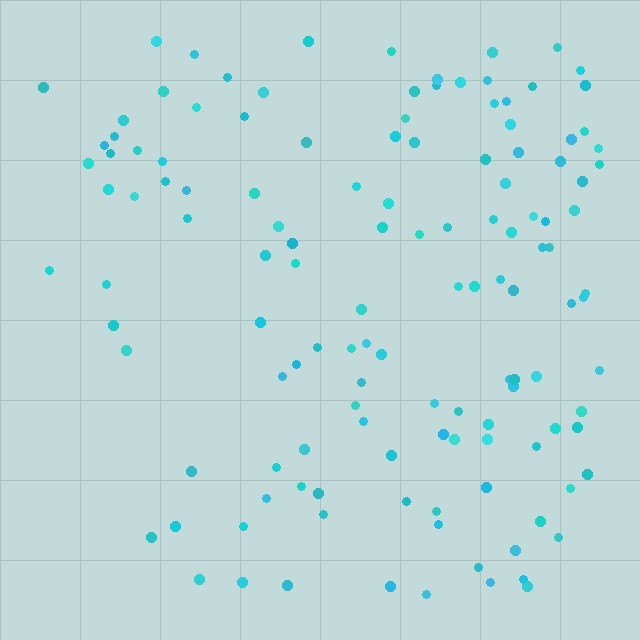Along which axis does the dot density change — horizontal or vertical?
Horizontal.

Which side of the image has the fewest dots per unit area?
The left.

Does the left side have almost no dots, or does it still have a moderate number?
Still a moderate number, just noticeably fewer than the right.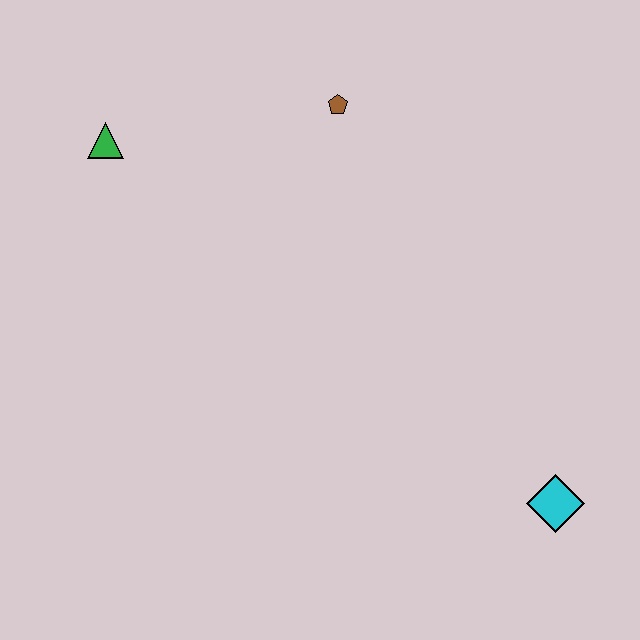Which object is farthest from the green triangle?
The cyan diamond is farthest from the green triangle.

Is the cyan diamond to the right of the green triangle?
Yes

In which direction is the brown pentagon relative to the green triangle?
The brown pentagon is to the right of the green triangle.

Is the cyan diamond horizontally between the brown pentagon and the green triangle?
No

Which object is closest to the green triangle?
The brown pentagon is closest to the green triangle.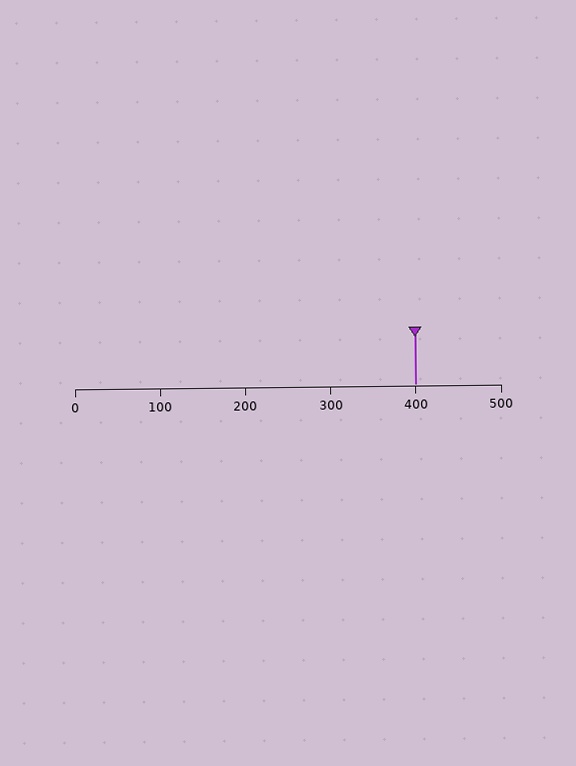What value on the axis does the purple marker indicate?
The marker indicates approximately 400.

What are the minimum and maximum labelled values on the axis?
The axis runs from 0 to 500.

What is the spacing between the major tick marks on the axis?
The major ticks are spaced 100 apart.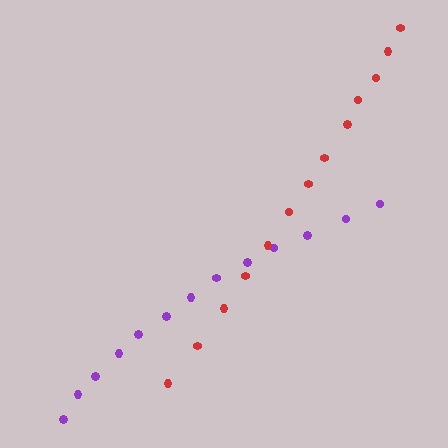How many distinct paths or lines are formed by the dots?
There are 2 distinct paths.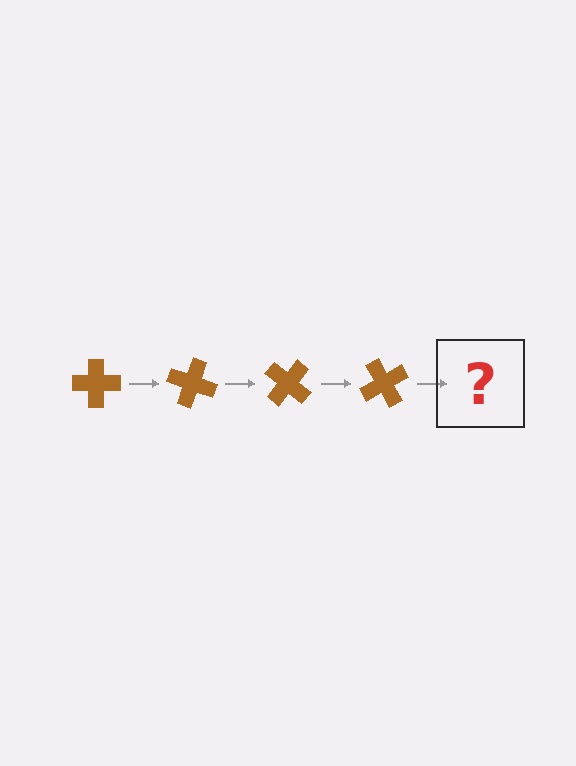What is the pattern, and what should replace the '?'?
The pattern is that the cross rotates 20 degrees each step. The '?' should be a brown cross rotated 80 degrees.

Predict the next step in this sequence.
The next step is a brown cross rotated 80 degrees.